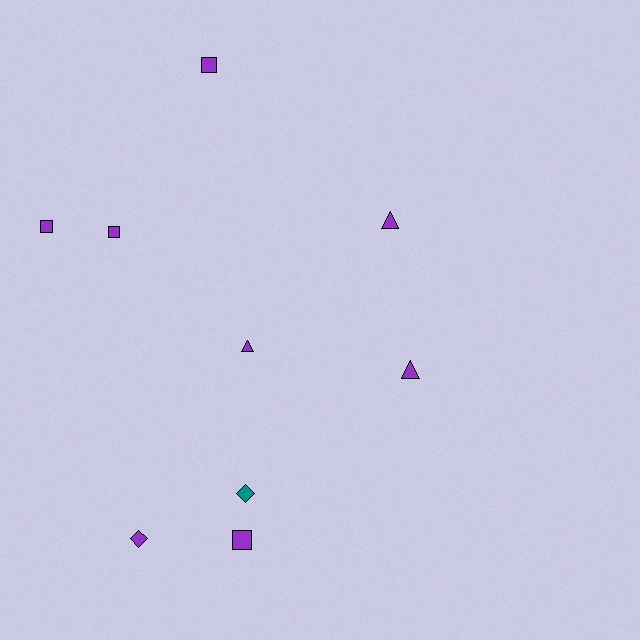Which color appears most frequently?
Purple, with 8 objects.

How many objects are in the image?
There are 9 objects.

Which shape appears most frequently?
Square, with 4 objects.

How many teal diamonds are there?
There is 1 teal diamond.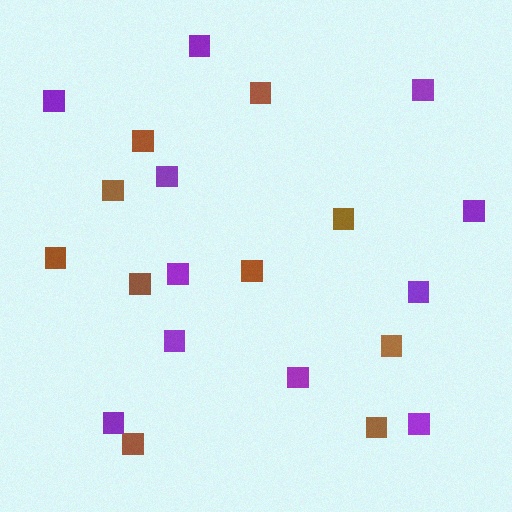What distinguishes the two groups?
There are 2 groups: one group of brown squares (10) and one group of purple squares (11).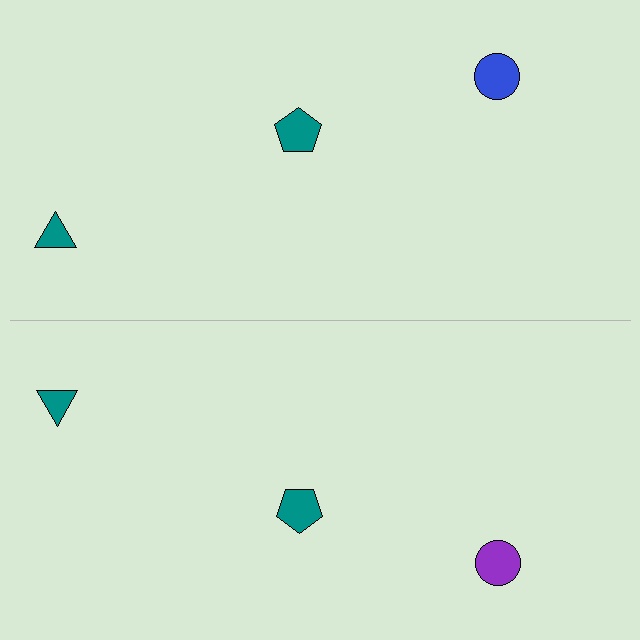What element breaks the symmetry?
The purple circle on the bottom side breaks the symmetry — its mirror counterpart is blue.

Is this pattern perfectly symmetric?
No, the pattern is not perfectly symmetric. The purple circle on the bottom side breaks the symmetry — its mirror counterpart is blue.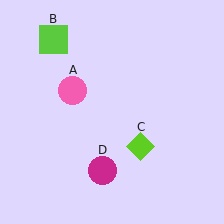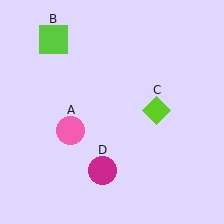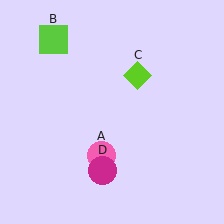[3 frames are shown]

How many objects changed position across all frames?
2 objects changed position: pink circle (object A), lime diamond (object C).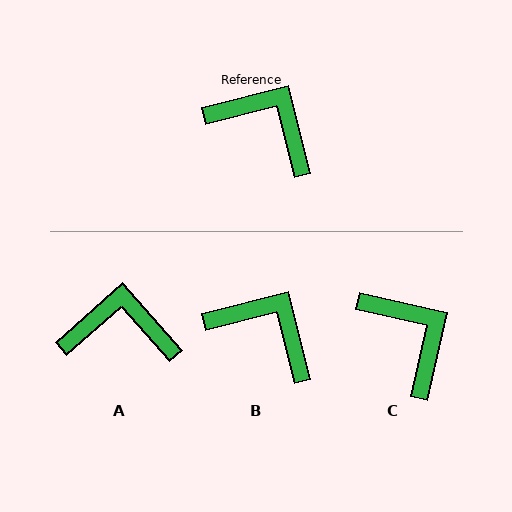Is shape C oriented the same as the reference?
No, it is off by about 27 degrees.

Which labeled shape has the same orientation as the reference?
B.